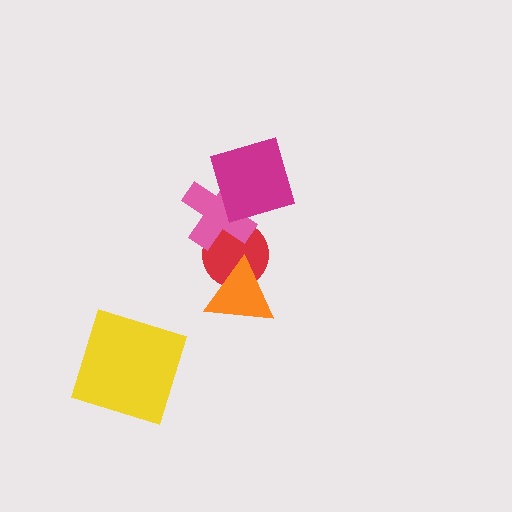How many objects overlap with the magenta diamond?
1 object overlaps with the magenta diamond.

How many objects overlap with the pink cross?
2 objects overlap with the pink cross.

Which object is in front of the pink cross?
The magenta diamond is in front of the pink cross.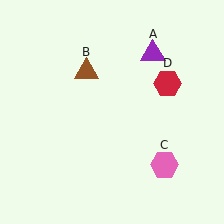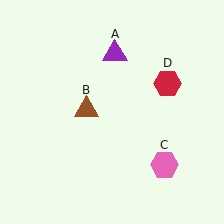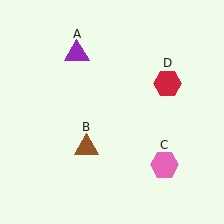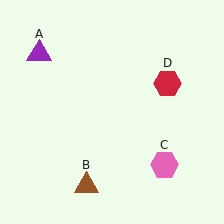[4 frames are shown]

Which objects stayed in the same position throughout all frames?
Pink hexagon (object C) and red hexagon (object D) remained stationary.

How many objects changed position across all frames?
2 objects changed position: purple triangle (object A), brown triangle (object B).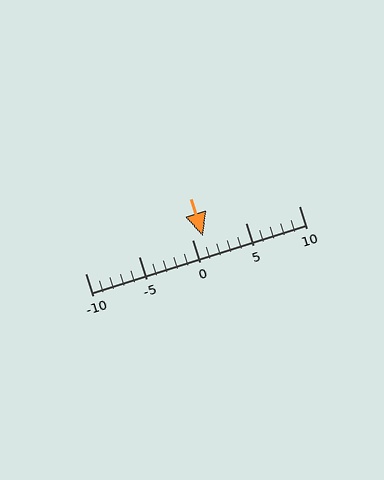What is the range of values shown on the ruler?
The ruler shows values from -10 to 10.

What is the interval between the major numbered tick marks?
The major tick marks are spaced 5 units apart.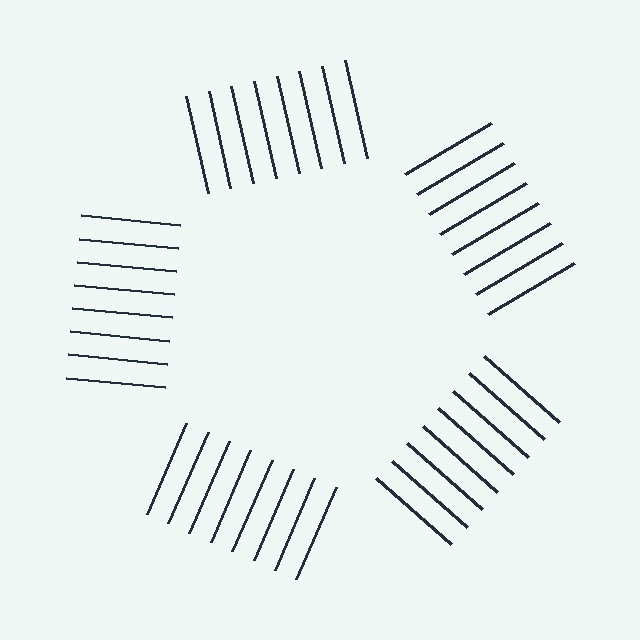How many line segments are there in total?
40 — 8 along each of the 5 edges.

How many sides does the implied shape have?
5 sides — the line-ends trace a pentagon.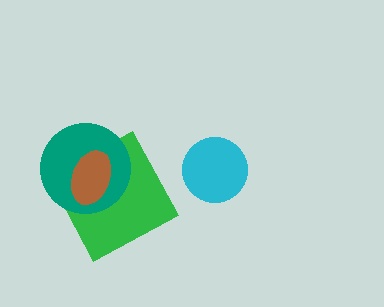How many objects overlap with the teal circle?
2 objects overlap with the teal circle.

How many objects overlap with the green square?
2 objects overlap with the green square.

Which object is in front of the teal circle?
The brown ellipse is in front of the teal circle.